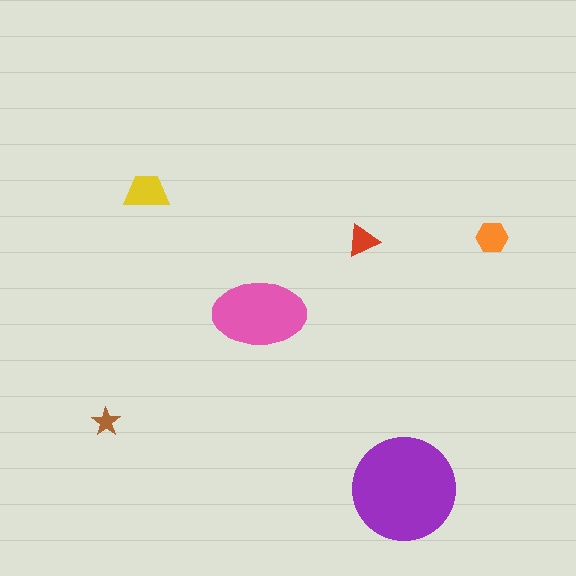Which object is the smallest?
The brown star.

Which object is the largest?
The purple circle.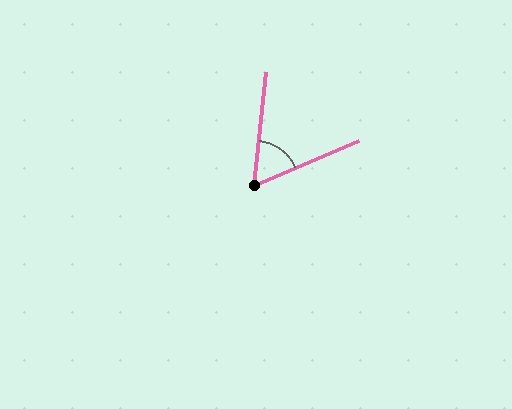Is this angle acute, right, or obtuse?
It is acute.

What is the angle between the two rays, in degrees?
Approximately 61 degrees.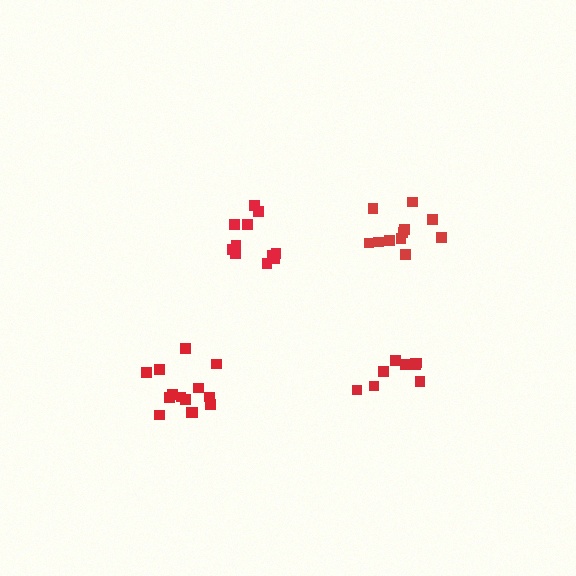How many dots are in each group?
Group 1: 11 dots, Group 2: 11 dots, Group 3: 9 dots, Group 4: 14 dots (45 total).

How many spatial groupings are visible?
There are 4 spatial groupings.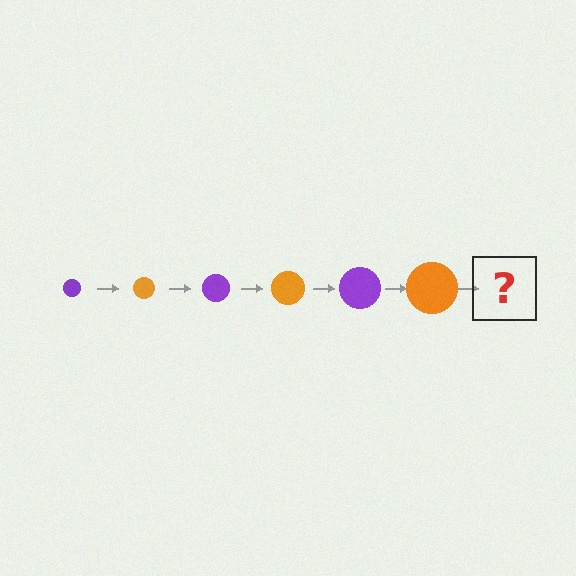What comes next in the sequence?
The next element should be a purple circle, larger than the previous one.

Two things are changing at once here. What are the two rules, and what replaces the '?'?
The two rules are that the circle grows larger each step and the color cycles through purple and orange. The '?' should be a purple circle, larger than the previous one.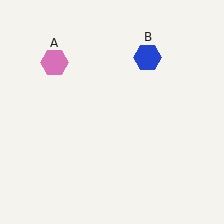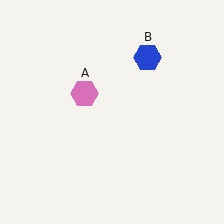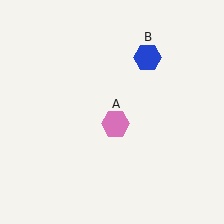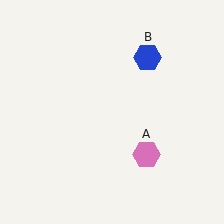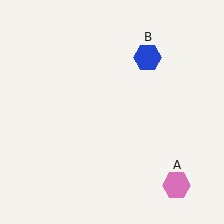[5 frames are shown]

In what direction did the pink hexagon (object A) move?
The pink hexagon (object A) moved down and to the right.